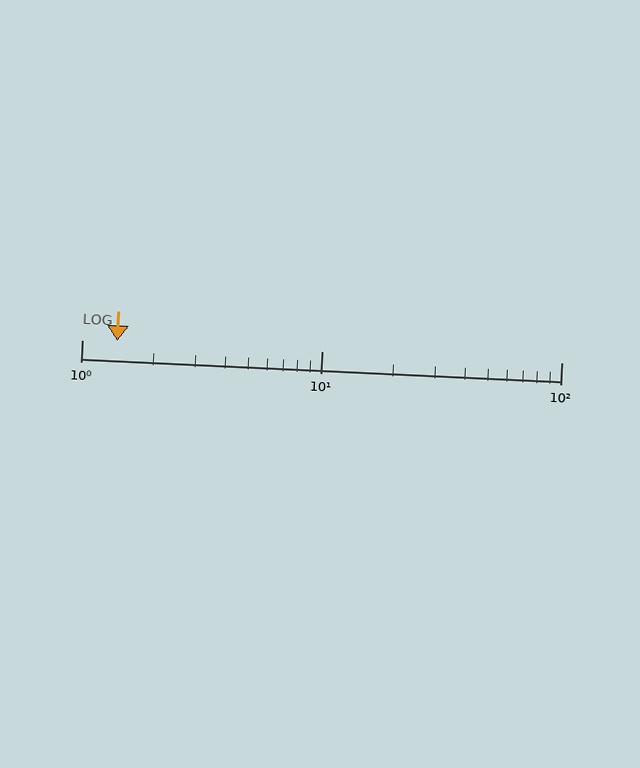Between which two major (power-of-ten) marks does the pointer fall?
The pointer is between 1 and 10.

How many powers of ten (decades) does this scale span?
The scale spans 2 decades, from 1 to 100.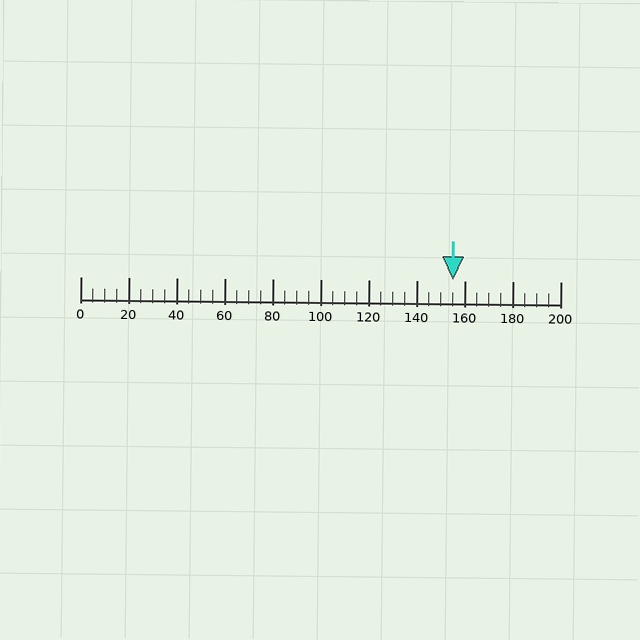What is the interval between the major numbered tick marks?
The major tick marks are spaced 20 units apart.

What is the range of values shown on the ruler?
The ruler shows values from 0 to 200.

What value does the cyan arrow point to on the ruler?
The cyan arrow points to approximately 155.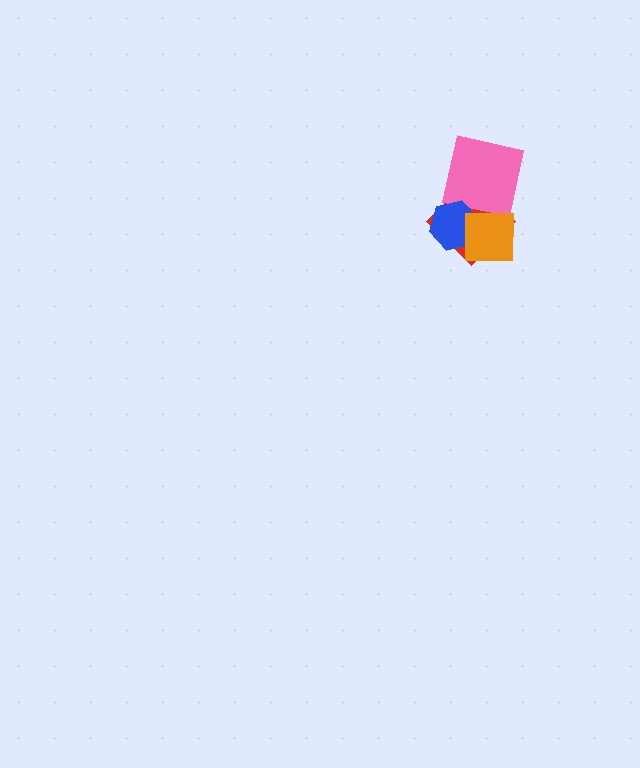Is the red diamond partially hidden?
Yes, it is partially covered by another shape.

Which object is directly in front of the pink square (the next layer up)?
The blue hexagon is directly in front of the pink square.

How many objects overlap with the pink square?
3 objects overlap with the pink square.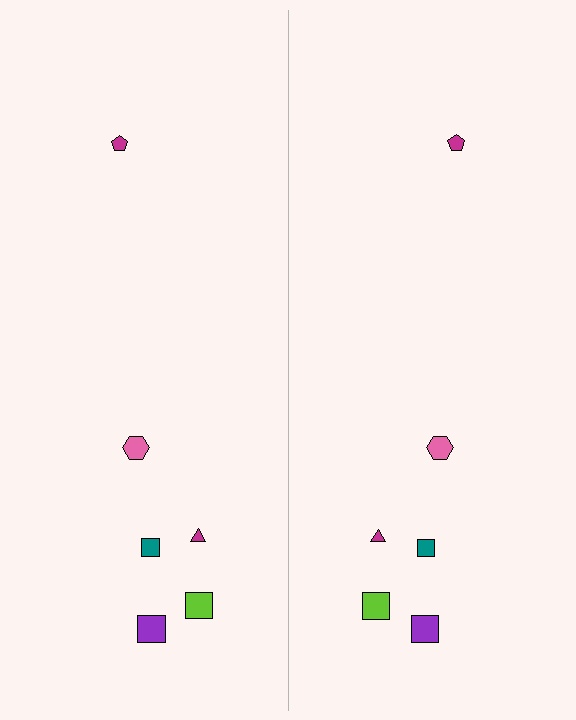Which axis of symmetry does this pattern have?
The pattern has a vertical axis of symmetry running through the center of the image.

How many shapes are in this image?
There are 12 shapes in this image.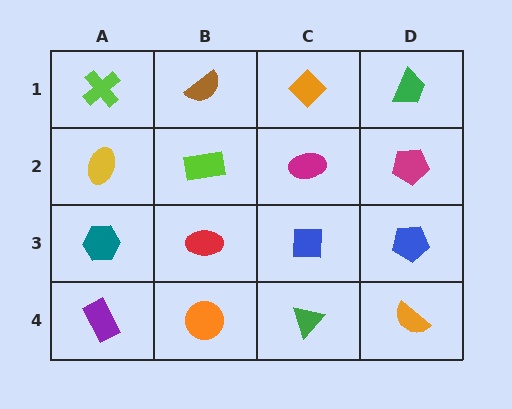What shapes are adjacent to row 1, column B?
A lime rectangle (row 2, column B), a lime cross (row 1, column A), an orange diamond (row 1, column C).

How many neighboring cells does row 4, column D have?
2.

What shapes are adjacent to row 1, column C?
A magenta ellipse (row 2, column C), a brown semicircle (row 1, column B), a green trapezoid (row 1, column D).